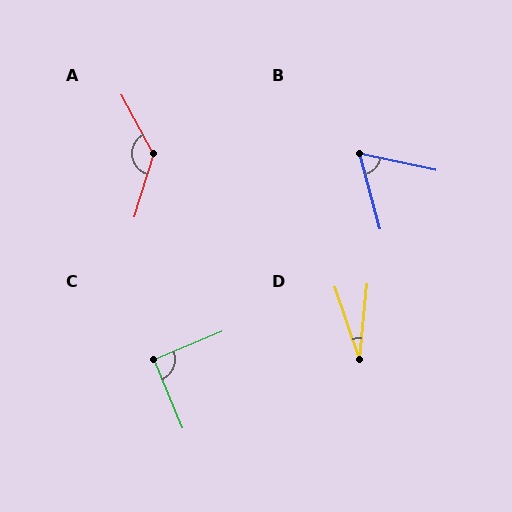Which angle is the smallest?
D, at approximately 25 degrees.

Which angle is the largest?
A, at approximately 135 degrees.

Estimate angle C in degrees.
Approximately 90 degrees.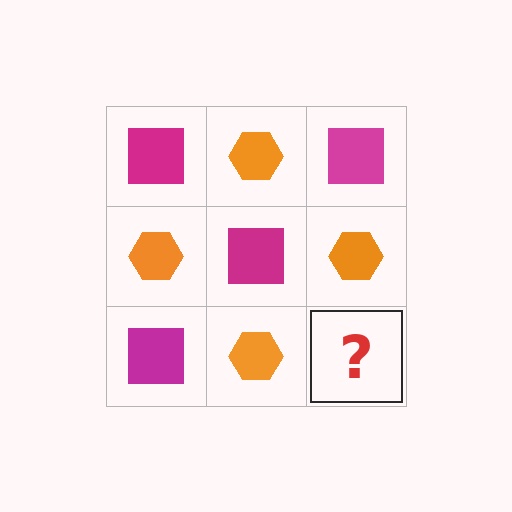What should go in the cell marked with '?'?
The missing cell should contain a magenta square.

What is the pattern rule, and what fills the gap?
The rule is that it alternates magenta square and orange hexagon in a checkerboard pattern. The gap should be filled with a magenta square.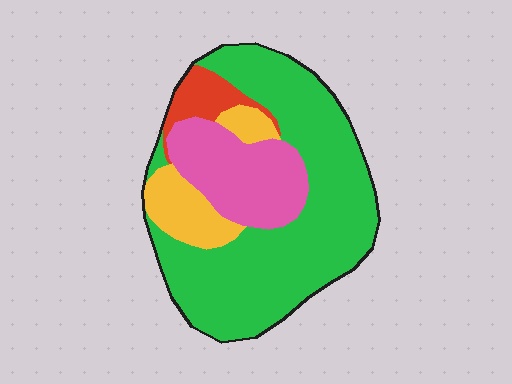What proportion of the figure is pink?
Pink takes up less than a quarter of the figure.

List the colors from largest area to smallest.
From largest to smallest: green, pink, yellow, red.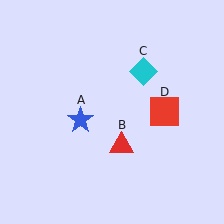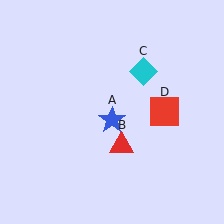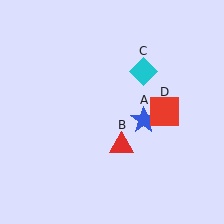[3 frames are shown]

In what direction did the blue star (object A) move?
The blue star (object A) moved right.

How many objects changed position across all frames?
1 object changed position: blue star (object A).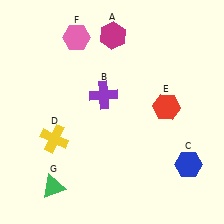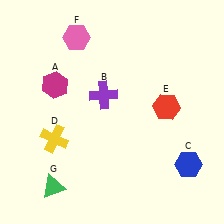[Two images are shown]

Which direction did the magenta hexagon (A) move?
The magenta hexagon (A) moved left.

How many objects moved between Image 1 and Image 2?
1 object moved between the two images.